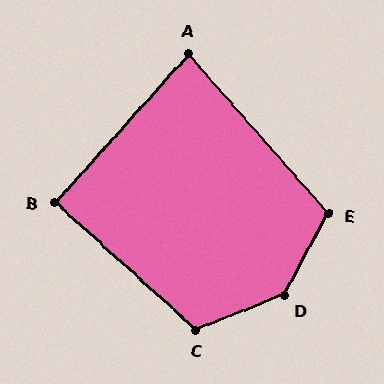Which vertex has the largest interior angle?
D, at approximately 140 degrees.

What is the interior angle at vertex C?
Approximately 116 degrees (obtuse).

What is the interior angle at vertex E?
Approximately 110 degrees (obtuse).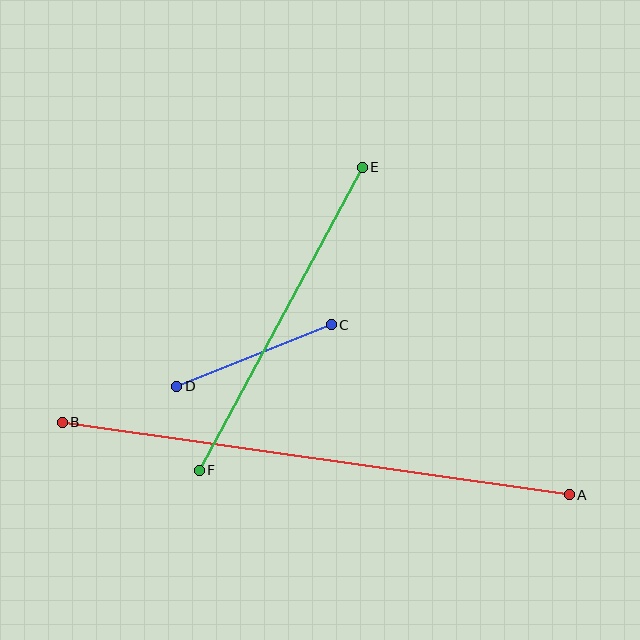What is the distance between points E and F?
The distance is approximately 344 pixels.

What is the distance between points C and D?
The distance is approximately 166 pixels.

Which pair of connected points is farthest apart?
Points A and B are farthest apart.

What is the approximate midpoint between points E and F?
The midpoint is at approximately (281, 319) pixels.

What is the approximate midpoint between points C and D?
The midpoint is at approximately (254, 356) pixels.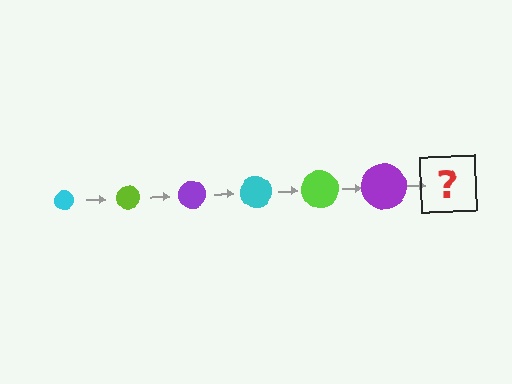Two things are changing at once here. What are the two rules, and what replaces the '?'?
The two rules are that the circle grows larger each step and the color cycles through cyan, lime, and purple. The '?' should be a cyan circle, larger than the previous one.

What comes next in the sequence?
The next element should be a cyan circle, larger than the previous one.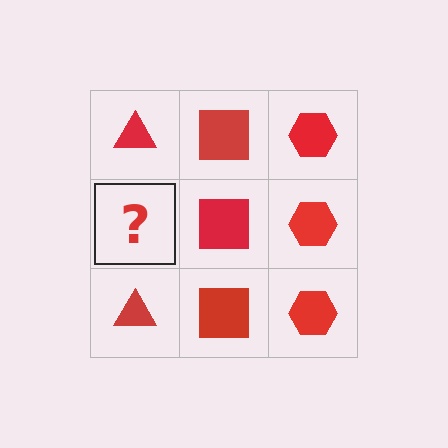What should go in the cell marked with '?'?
The missing cell should contain a red triangle.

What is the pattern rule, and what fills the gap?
The rule is that each column has a consistent shape. The gap should be filled with a red triangle.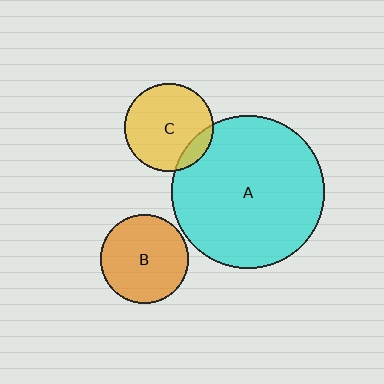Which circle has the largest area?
Circle A (cyan).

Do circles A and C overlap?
Yes.